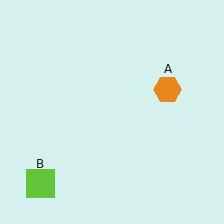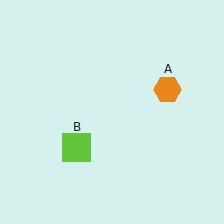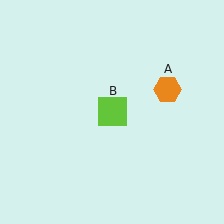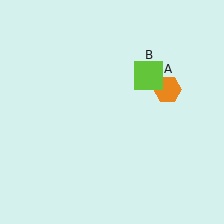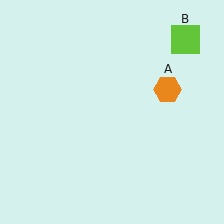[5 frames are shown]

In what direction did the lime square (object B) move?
The lime square (object B) moved up and to the right.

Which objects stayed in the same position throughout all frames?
Orange hexagon (object A) remained stationary.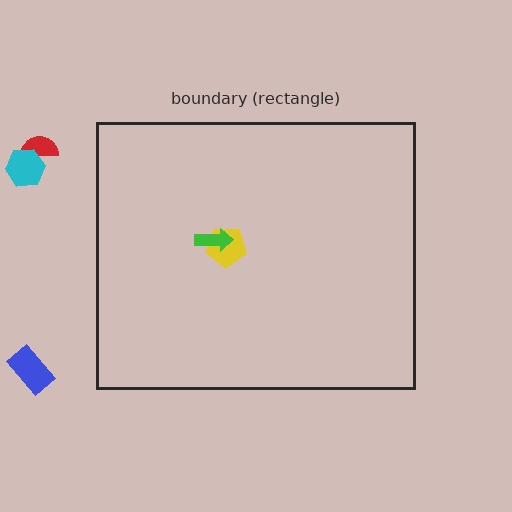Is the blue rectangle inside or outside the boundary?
Outside.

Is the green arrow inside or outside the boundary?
Inside.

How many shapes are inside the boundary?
2 inside, 3 outside.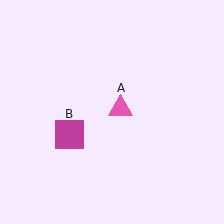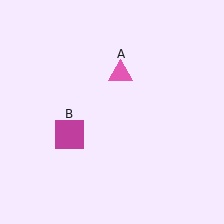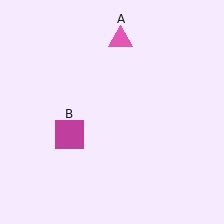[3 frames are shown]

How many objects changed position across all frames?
1 object changed position: pink triangle (object A).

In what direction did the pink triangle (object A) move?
The pink triangle (object A) moved up.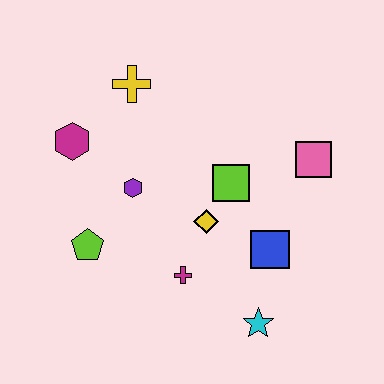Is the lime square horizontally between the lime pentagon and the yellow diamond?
No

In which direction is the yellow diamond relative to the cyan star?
The yellow diamond is above the cyan star.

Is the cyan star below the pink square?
Yes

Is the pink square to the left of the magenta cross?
No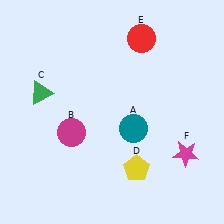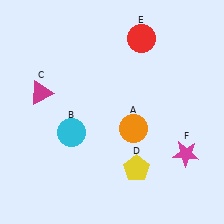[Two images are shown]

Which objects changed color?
A changed from teal to orange. B changed from magenta to cyan. C changed from green to magenta.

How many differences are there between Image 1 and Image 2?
There are 3 differences between the two images.